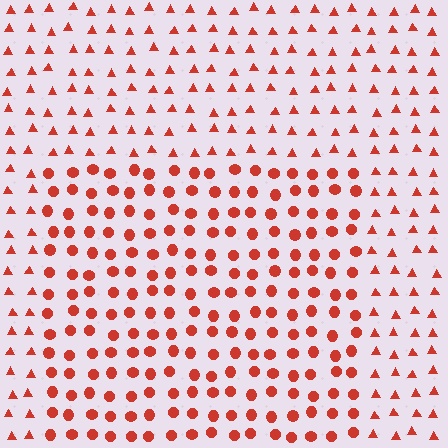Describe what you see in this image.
The image is filled with small red elements arranged in a uniform grid. A rectangle-shaped region contains circles, while the surrounding area contains triangles. The boundary is defined purely by the change in element shape.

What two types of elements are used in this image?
The image uses circles inside the rectangle region and triangles outside it.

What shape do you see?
I see a rectangle.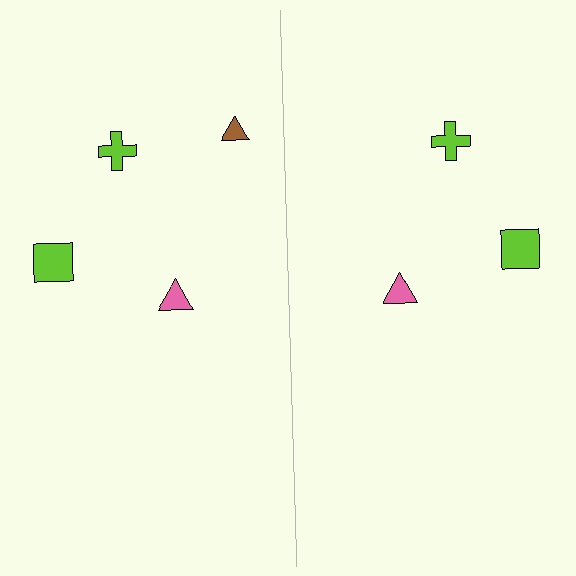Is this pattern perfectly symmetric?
No, the pattern is not perfectly symmetric. A brown triangle is missing from the right side.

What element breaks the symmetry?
A brown triangle is missing from the right side.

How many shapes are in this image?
There are 7 shapes in this image.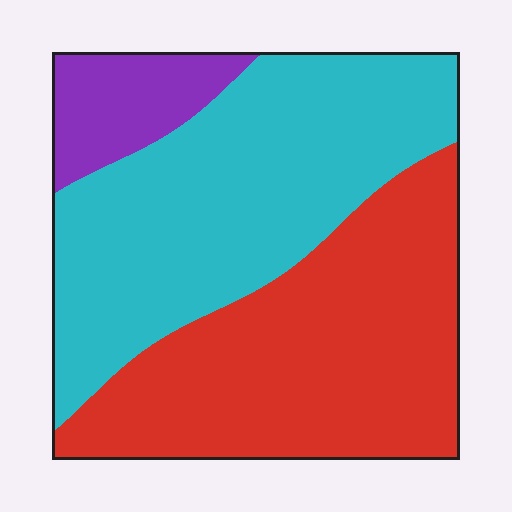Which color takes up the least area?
Purple, at roughly 10%.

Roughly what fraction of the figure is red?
Red takes up about two fifths (2/5) of the figure.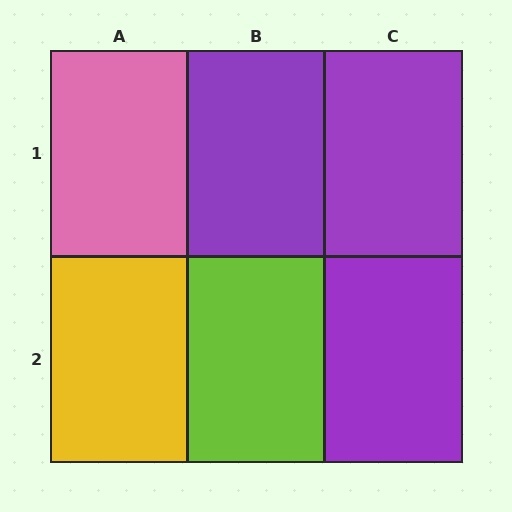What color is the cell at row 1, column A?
Pink.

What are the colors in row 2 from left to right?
Yellow, lime, purple.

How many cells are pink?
1 cell is pink.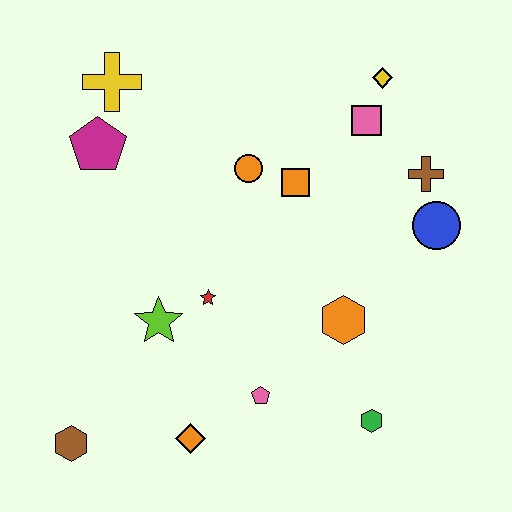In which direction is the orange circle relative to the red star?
The orange circle is above the red star.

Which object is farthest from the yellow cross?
The green hexagon is farthest from the yellow cross.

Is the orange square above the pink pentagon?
Yes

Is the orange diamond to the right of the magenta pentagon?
Yes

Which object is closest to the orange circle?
The orange square is closest to the orange circle.